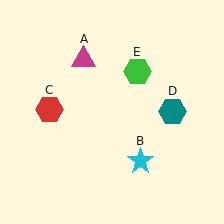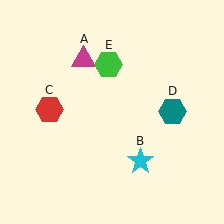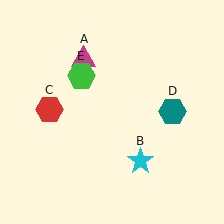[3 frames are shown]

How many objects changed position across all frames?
1 object changed position: green hexagon (object E).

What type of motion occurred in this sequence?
The green hexagon (object E) rotated counterclockwise around the center of the scene.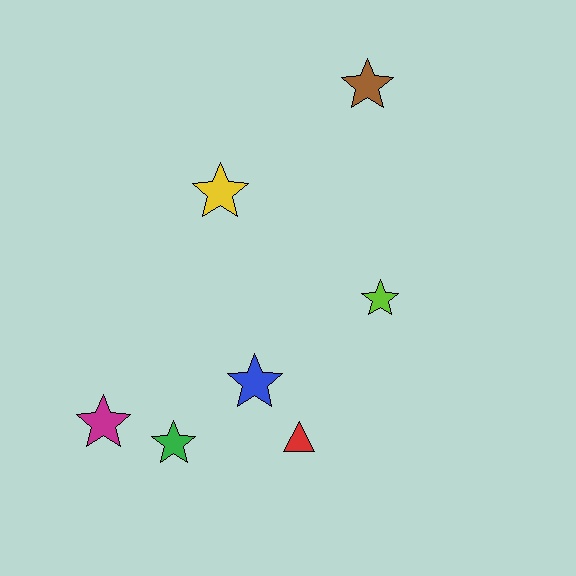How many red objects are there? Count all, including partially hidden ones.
There is 1 red object.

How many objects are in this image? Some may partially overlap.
There are 7 objects.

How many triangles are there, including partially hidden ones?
There is 1 triangle.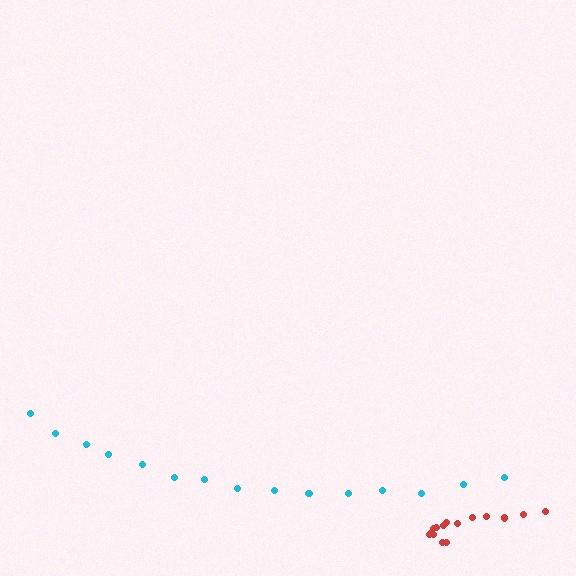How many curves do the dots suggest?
There are 2 distinct paths.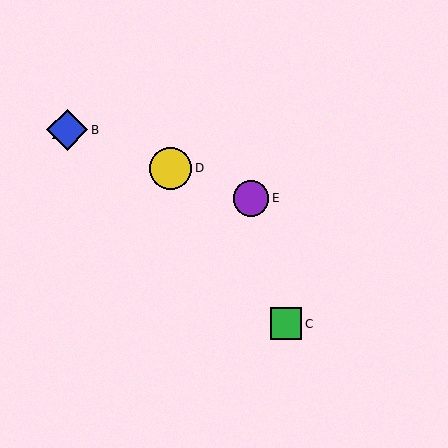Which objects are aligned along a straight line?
Objects A, B, D, E are aligned along a straight line.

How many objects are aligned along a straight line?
4 objects (A, B, D, E) are aligned along a straight line.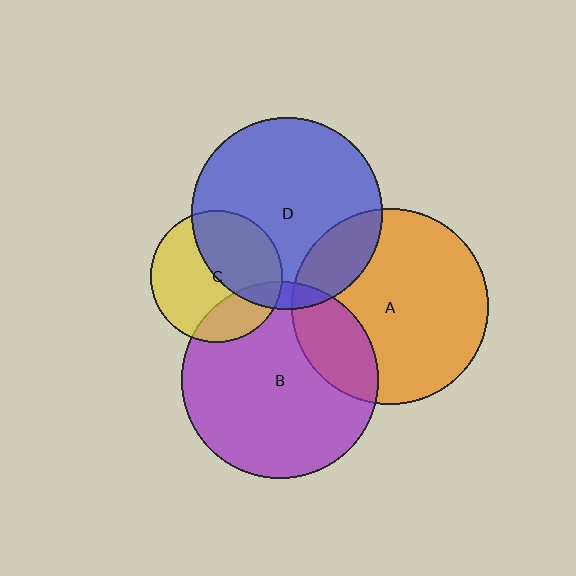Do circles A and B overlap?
Yes.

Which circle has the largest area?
Circle B (purple).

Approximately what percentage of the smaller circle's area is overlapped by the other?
Approximately 20%.